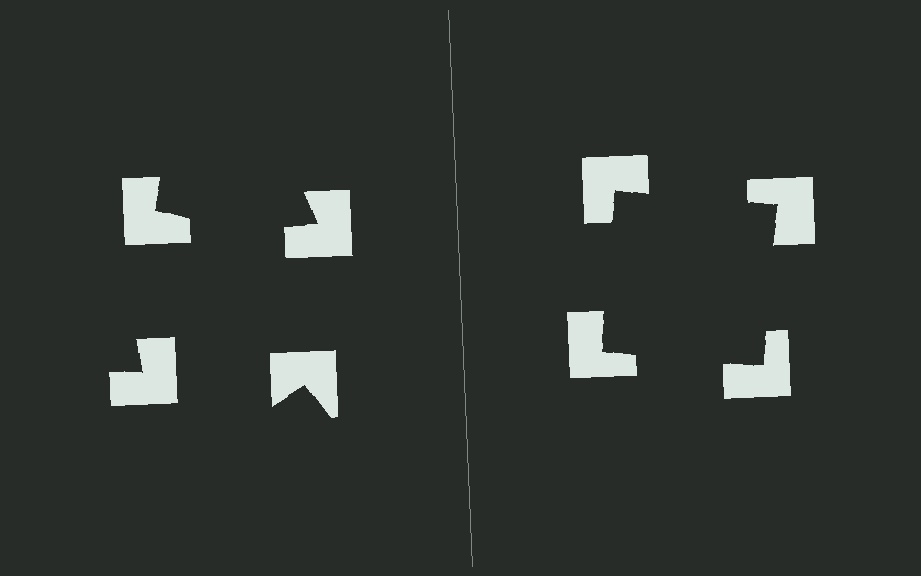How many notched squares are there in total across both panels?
8 — 4 on each side.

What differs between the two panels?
The notched squares are positioned identically on both sides; only the wedge orientations differ. On the right they align to a square; on the left they are misaligned.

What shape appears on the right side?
An illusory square.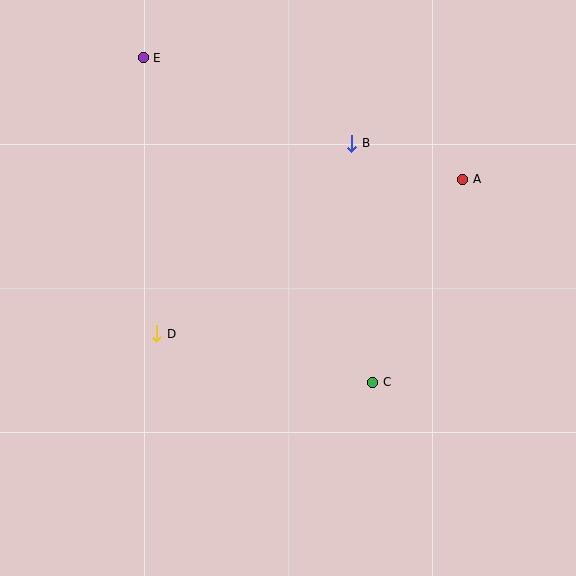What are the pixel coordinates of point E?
Point E is at (143, 58).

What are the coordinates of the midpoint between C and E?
The midpoint between C and E is at (258, 220).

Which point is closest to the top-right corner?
Point A is closest to the top-right corner.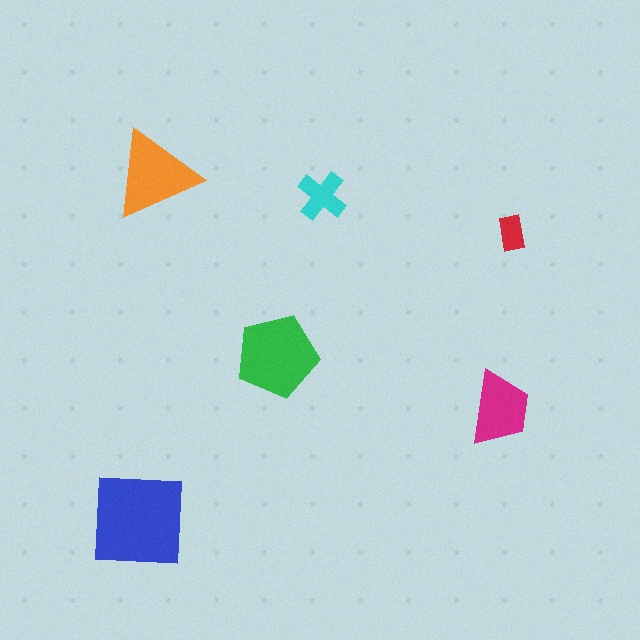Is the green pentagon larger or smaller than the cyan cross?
Larger.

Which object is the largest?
The blue square.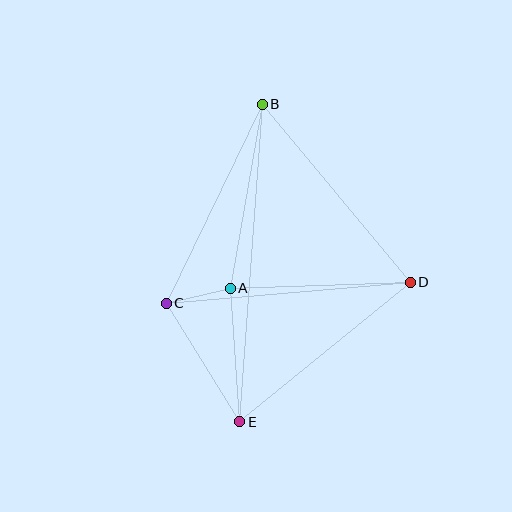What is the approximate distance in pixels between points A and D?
The distance between A and D is approximately 180 pixels.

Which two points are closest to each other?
Points A and C are closest to each other.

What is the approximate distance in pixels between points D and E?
The distance between D and E is approximately 221 pixels.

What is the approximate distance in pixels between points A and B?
The distance between A and B is approximately 186 pixels.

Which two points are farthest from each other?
Points B and E are farthest from each other.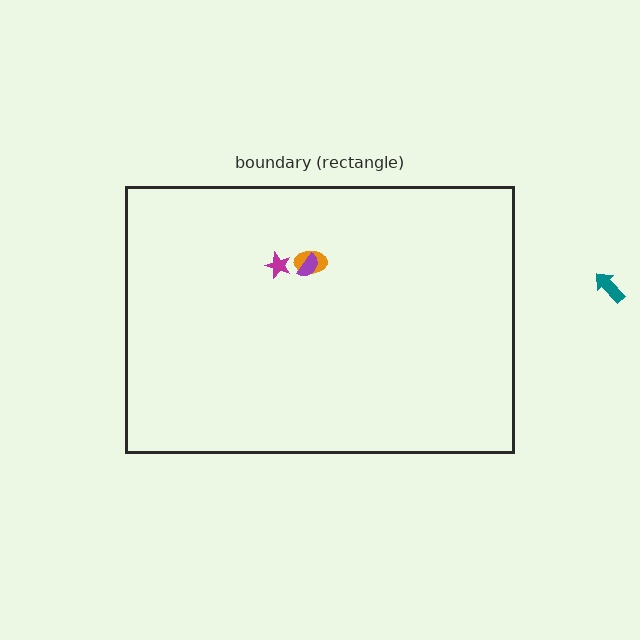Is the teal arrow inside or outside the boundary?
Outside.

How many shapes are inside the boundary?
3 inside, 1 outside.